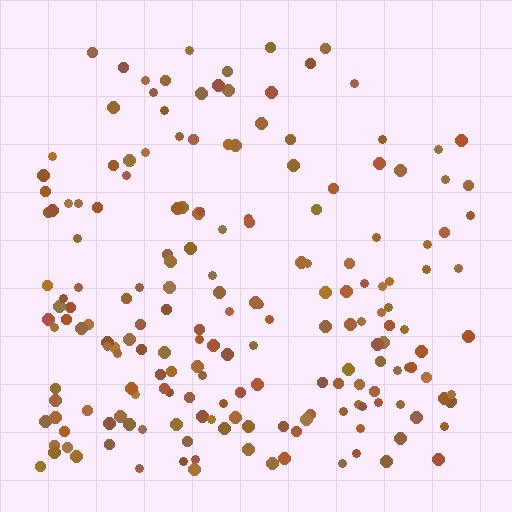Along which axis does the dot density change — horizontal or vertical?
Vertical.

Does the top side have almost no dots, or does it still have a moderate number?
Still a moderate number, just noticeably fewer than the bottom.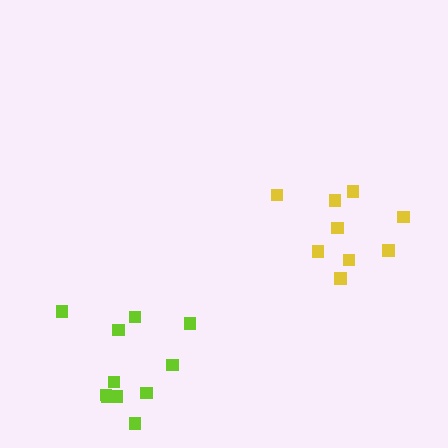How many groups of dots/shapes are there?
There are 2 groups.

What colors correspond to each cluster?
The clusters are colored: yellow, lime.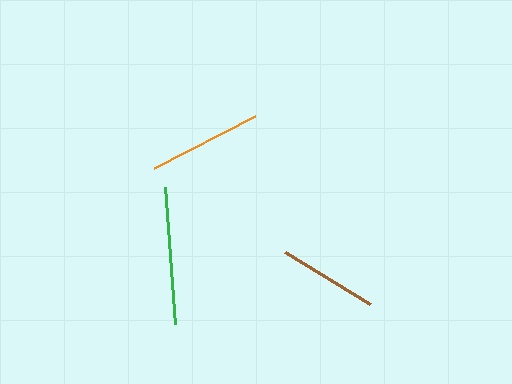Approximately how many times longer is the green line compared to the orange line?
The green line is approximately 1.2 times the length of the orange line.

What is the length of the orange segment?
The orange segment is approximately 113 pixels long.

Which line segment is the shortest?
The brown line is the shortest at approximately 100 pixels.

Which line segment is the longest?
The green line is the longest at approximately 137 pixels.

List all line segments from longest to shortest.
From longest to shortest: green, orange, brown.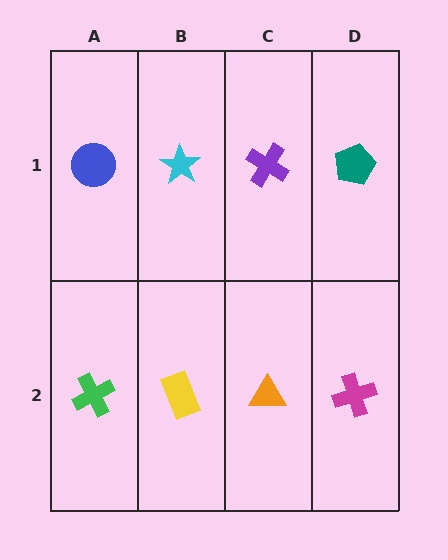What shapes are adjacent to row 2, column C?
A purple cross (row 1, column C), a yellow rectangle (row 2, column B), a magenta cross (row 2, column D).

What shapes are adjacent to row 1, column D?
A magenta cross (row 2, column D), a purple cross (row 1, column C).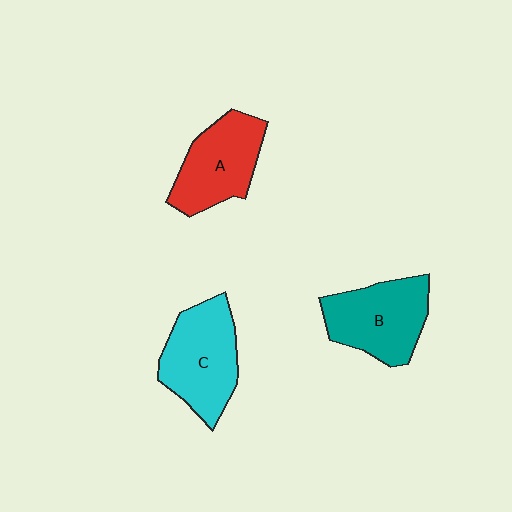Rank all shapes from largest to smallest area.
From largest to smallest: C (cyan), B (teal), A (red).